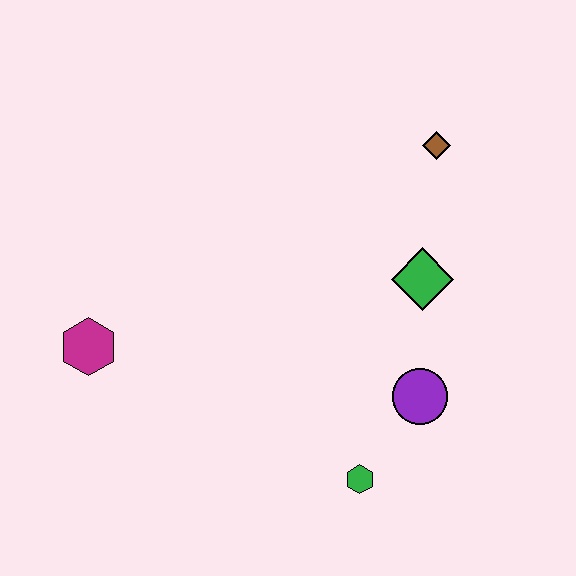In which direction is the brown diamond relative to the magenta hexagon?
The brown diamond is to the right of the magenta hexagon.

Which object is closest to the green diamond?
The purple circle is closest to the green diamond.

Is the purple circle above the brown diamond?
No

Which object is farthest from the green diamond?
The magenta hexagon is farthest from the green diamond.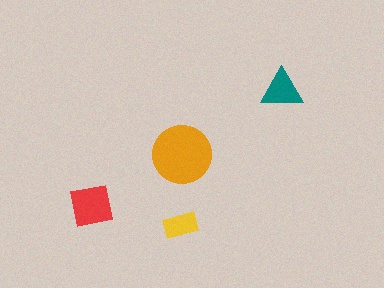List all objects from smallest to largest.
The yellow rectangle, the teal triangle, the red square, the orange circle.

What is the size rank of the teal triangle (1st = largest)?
3rd.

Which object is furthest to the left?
The red square is leftmost.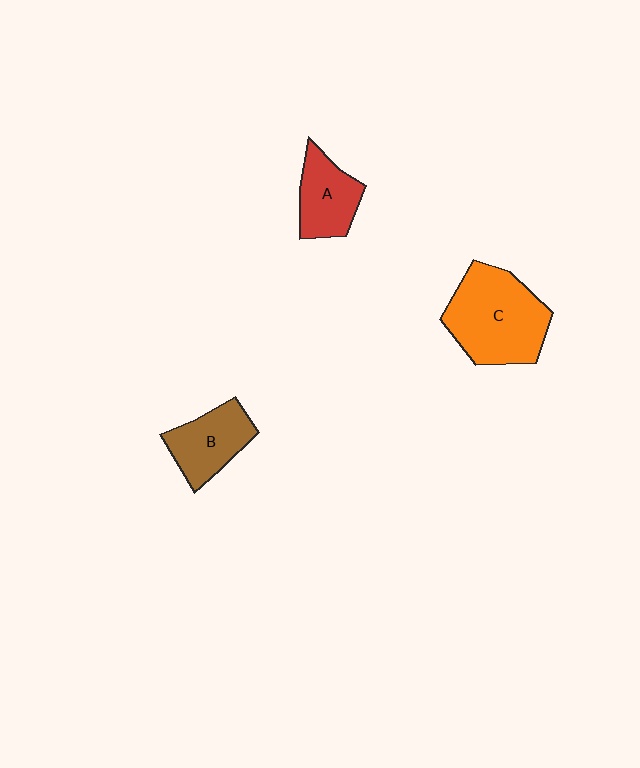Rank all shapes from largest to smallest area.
From largest to smallest: C (orange), B (brown), A (red).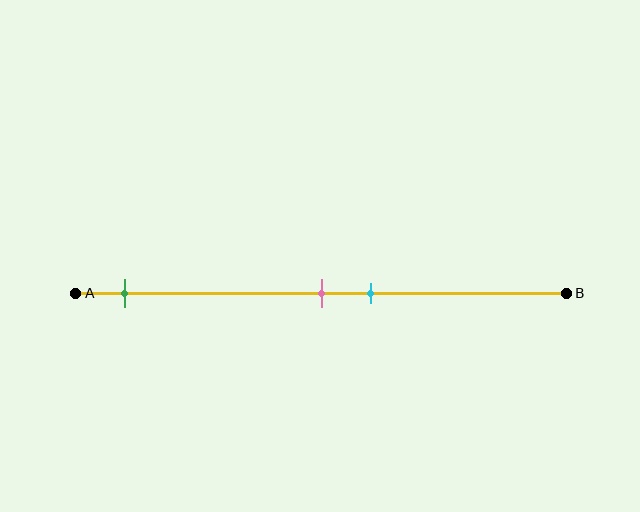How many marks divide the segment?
There are 3 marks dividing the segment.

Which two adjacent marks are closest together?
The pink and cyan marks are the closest adjacent pair.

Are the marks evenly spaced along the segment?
No, the marks are not evenly spaced.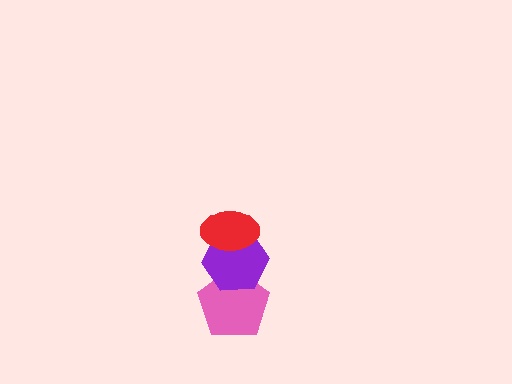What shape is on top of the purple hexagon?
The red ellipse is on top of the purple hexagon.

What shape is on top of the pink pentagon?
The purple hexagon is on top of the pink pentagon.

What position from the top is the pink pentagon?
The pink pentagon is 3rd from the top.